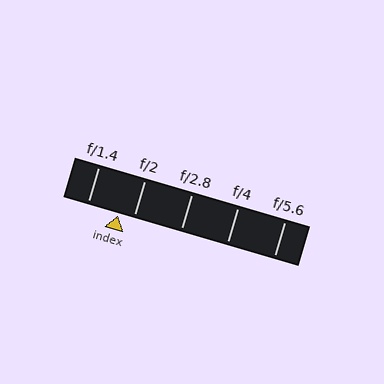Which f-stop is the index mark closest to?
The index mark is closest to f/2.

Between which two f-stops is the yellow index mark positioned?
The index mark is between f/1.4 and f/2.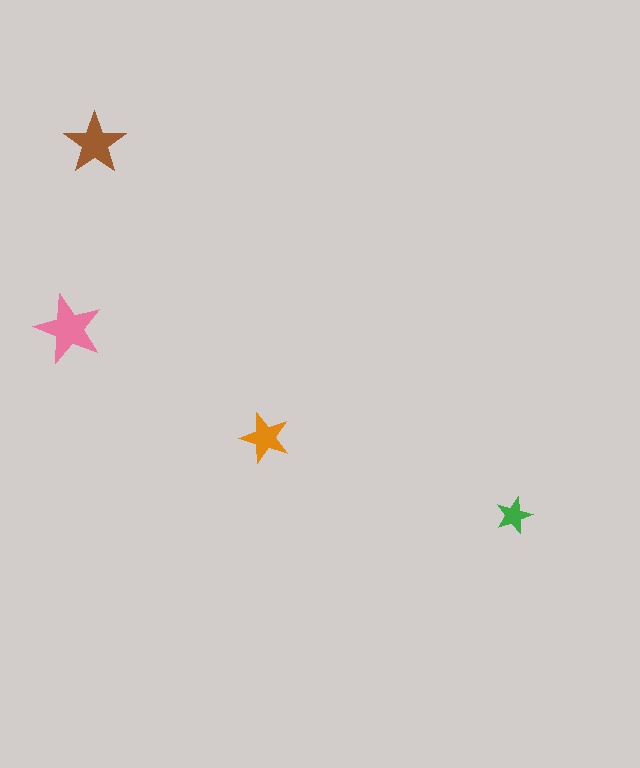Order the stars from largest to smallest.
the pink one, the brown one, the orange one, the green one.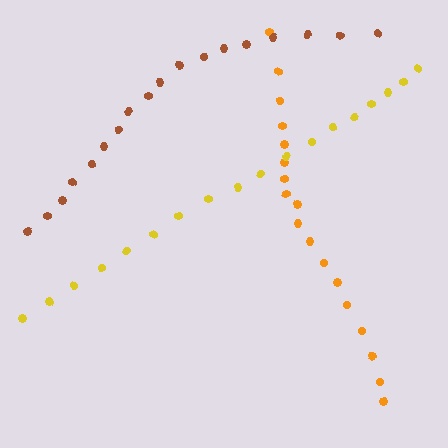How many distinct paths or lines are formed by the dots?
There are 3 distinct paths.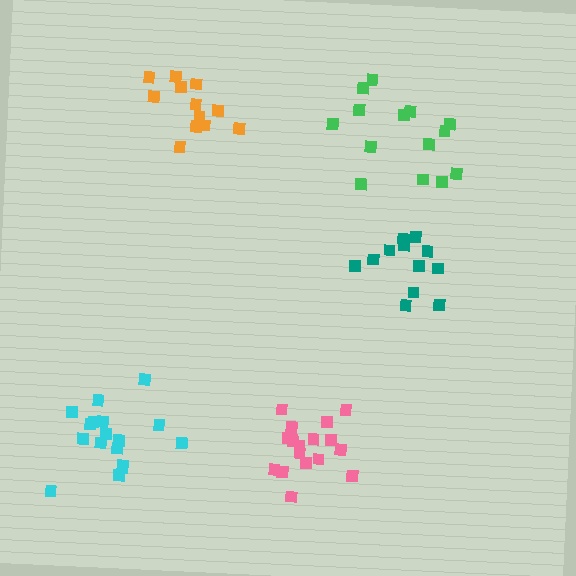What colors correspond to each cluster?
The clusters are colored: green, teal, orange, cyan, pink.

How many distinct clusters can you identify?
There are 5 distinct clusters.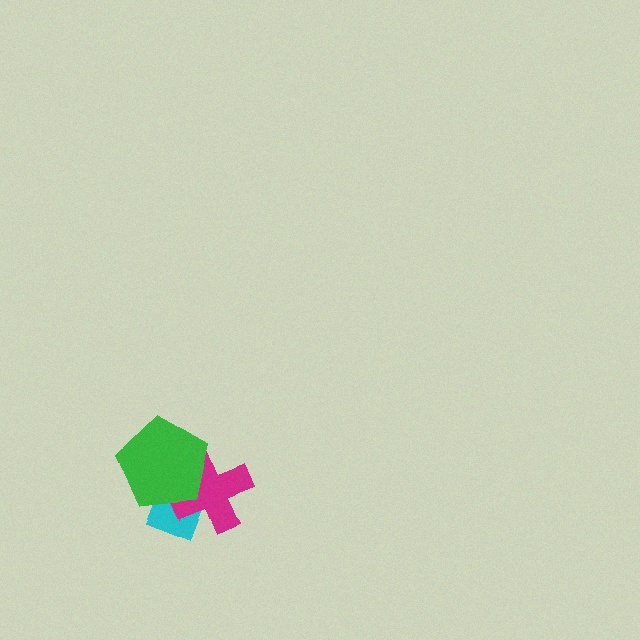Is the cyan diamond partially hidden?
Yes, it is partially covered by another shape.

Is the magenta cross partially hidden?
Yes, it is partially covered by another shape.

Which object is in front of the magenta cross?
The green pentagon is in front of the magenta cross.